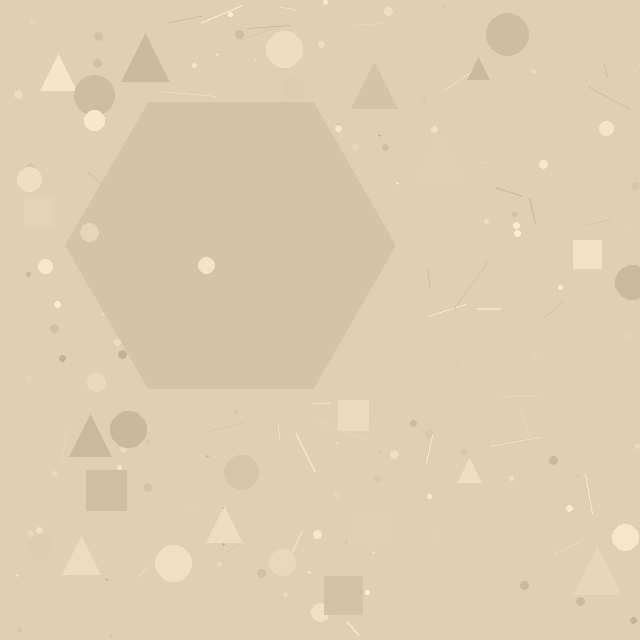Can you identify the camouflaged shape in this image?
The camouflaged shape is a hexagon.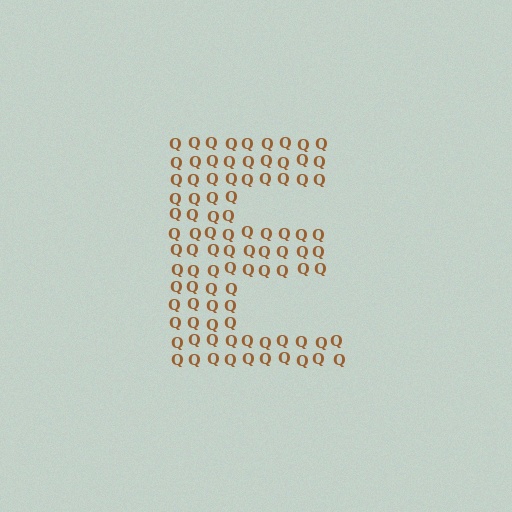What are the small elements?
The small elements are letter Q's.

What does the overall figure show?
The overall figure shows the letter E.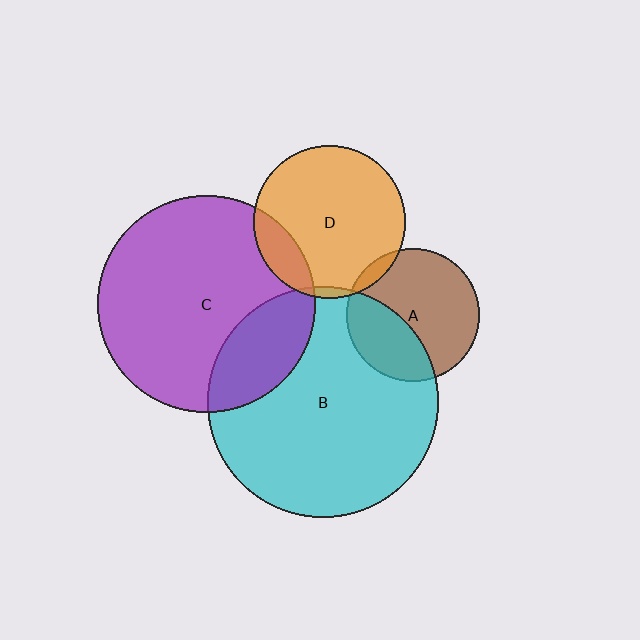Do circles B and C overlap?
Yes.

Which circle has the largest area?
Circle B (cyan).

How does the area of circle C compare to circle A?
Approximately 2.7 times.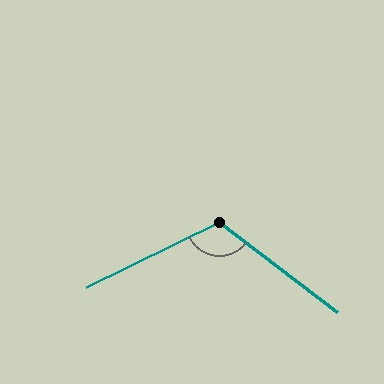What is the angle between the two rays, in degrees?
Approximately 116 degrees.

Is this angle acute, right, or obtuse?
It is obtuse.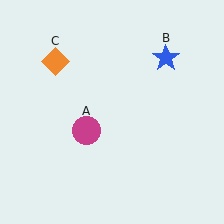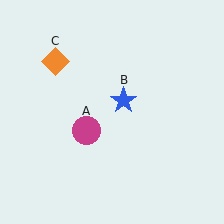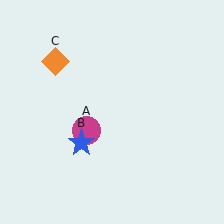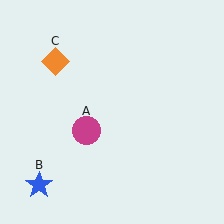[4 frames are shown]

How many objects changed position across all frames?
1 object changed position: blue star (object B).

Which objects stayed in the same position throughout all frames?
Magenta circle (object A) and orange diamond (object C) remained stationary.